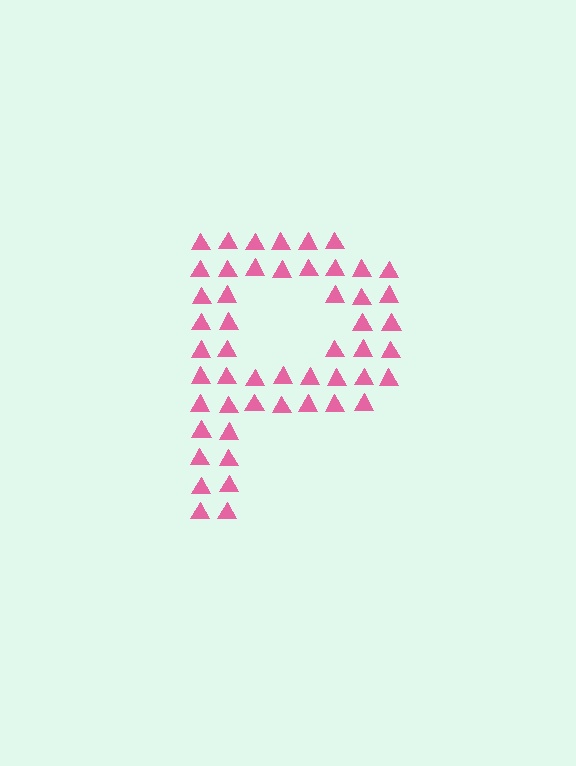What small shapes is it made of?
It is made of small triangles.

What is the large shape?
The large shape is the letter P.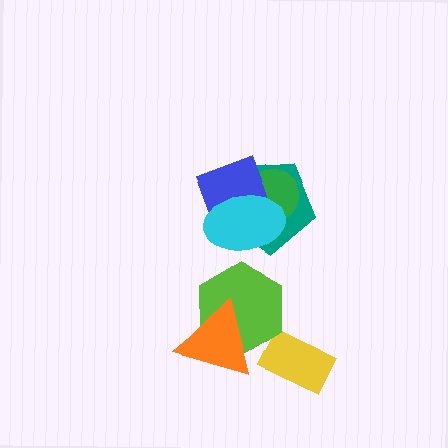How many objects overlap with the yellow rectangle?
0 objects overlap with the yellow rectangle.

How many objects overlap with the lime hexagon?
1 object overlaps with the lime hexagon.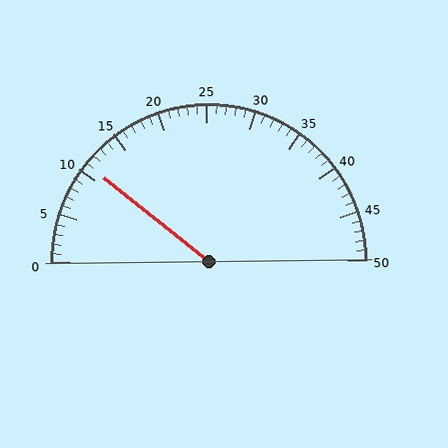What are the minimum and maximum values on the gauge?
The gauge ranges from 0 to 50.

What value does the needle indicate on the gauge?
The needle indicates approximately 11.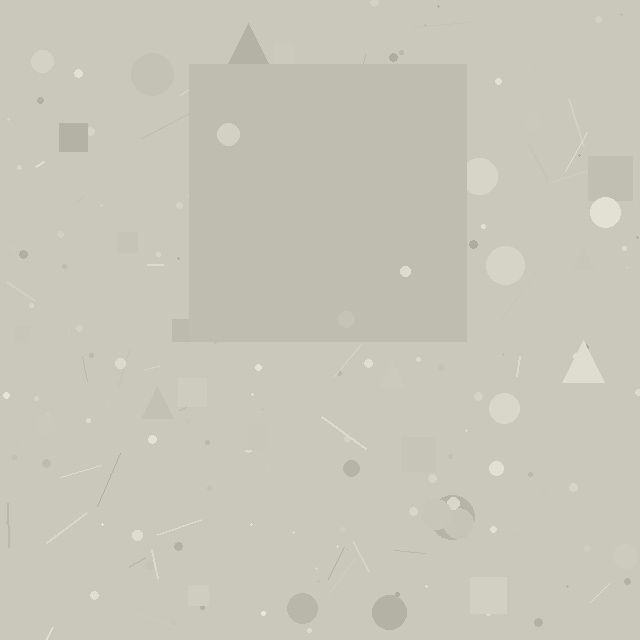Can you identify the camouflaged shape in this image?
The camouflaged shape is a square.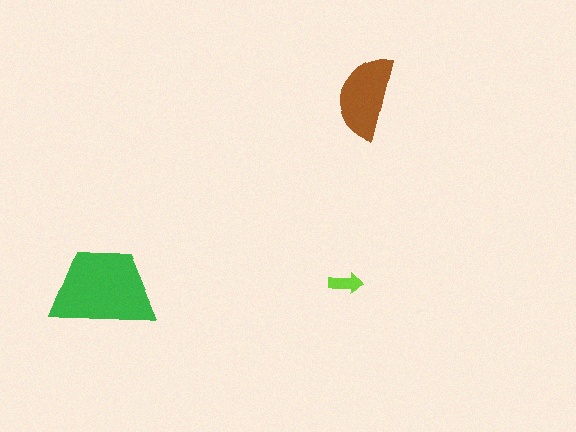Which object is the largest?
The green trapezoid.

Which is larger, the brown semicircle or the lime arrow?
The brown semicircle.